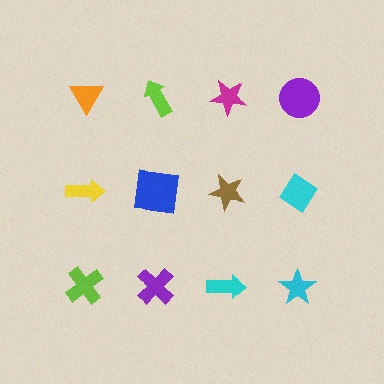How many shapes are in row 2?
4 shapes.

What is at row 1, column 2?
A lime arrow.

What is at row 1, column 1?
An orange triangle.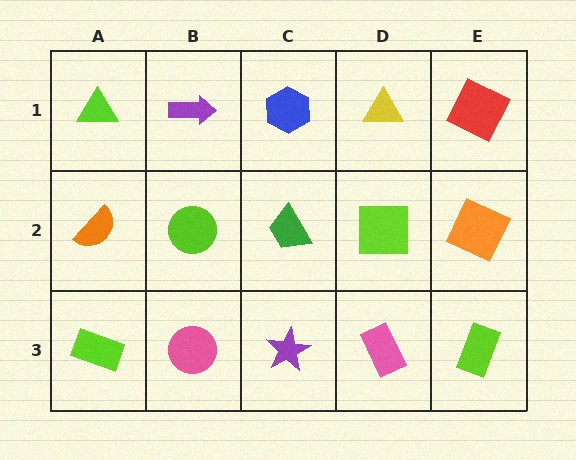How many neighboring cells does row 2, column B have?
4.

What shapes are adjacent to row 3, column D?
A lime square (row 2, column D), a purple star (row 3, column C), a lime rectangle (row 3, column E).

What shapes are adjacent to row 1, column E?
An orange square (row 2, column E), a yellow triangle (row 1, column D).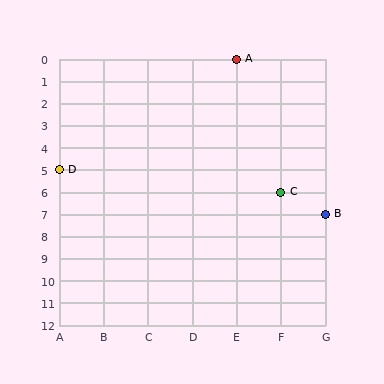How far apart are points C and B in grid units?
Points C and B are 1 column and 1 row apart (about 1.4 grid units diagonally).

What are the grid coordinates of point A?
Point A is at grid coordinates (E, 0).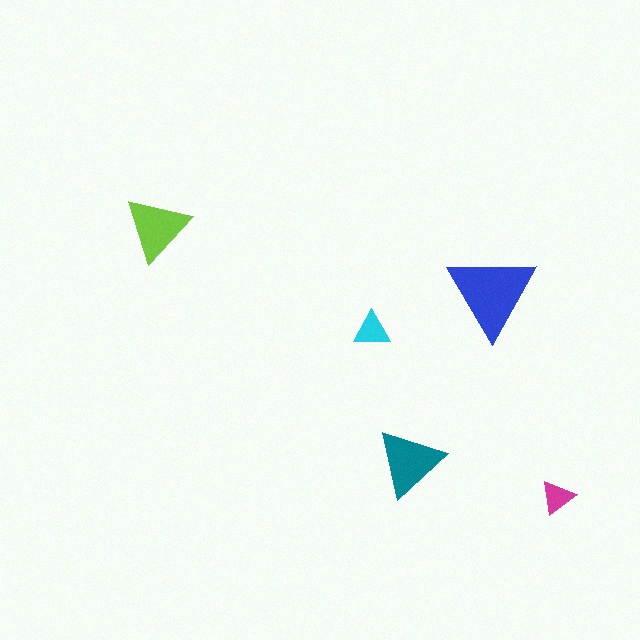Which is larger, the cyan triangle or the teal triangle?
The teal one.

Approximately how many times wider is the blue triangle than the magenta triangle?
About 2.5 times wider.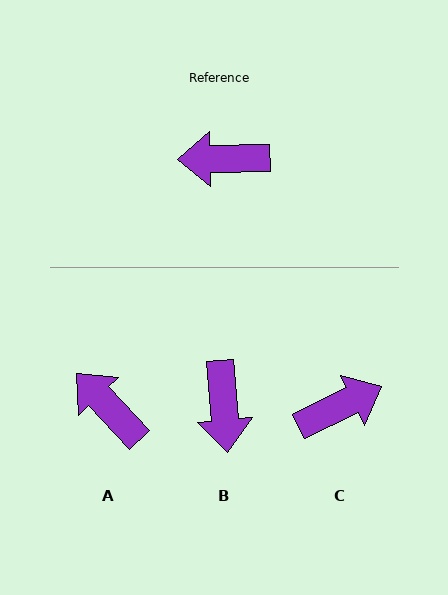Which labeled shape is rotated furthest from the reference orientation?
C, about 155 degrees away.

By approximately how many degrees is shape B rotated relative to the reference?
Approximately 94 degrees counter-clockwise.